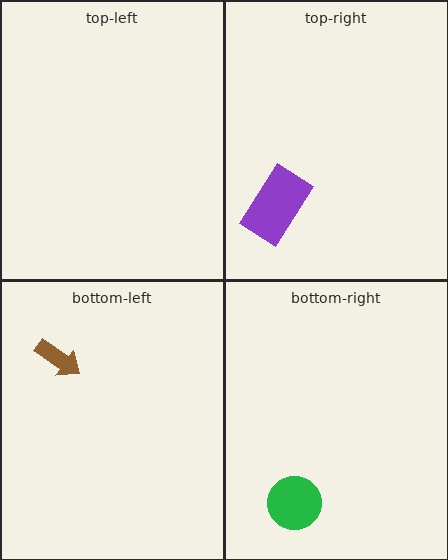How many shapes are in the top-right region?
1.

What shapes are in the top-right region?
The purple rectangle.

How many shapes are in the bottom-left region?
1.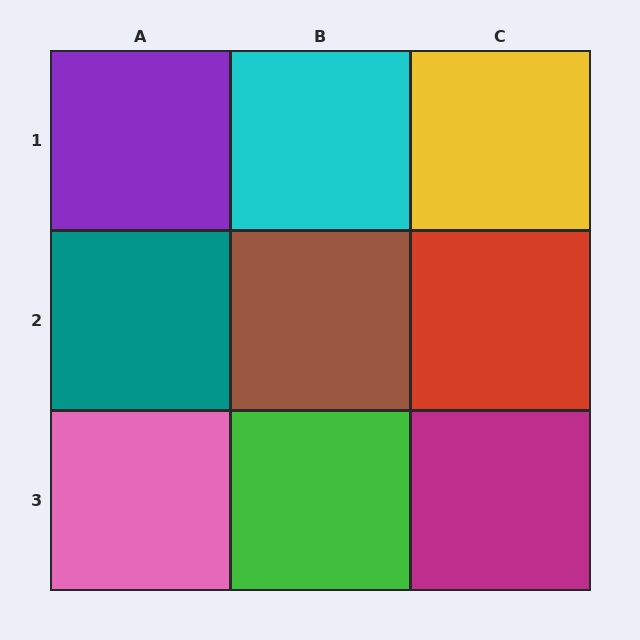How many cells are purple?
1 cell is purple.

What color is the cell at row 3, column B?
Green.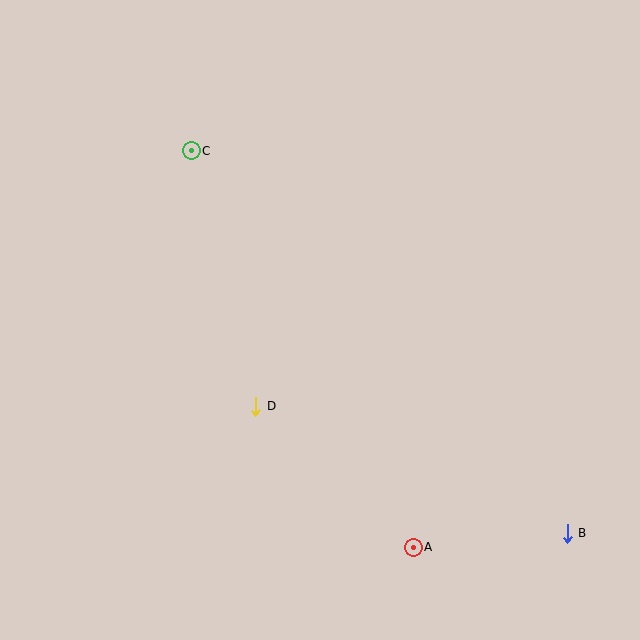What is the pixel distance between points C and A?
The distance between C and A is 454 pixels.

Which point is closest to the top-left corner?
Point C is closest to the top-left corner.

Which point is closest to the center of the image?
Point D at (256, 406) is closest to the center.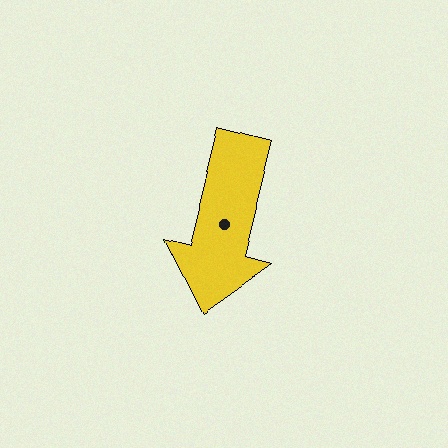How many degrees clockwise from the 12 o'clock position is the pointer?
Approximately 194 degrees.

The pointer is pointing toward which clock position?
Roughly 6 o'clock.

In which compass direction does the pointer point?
South.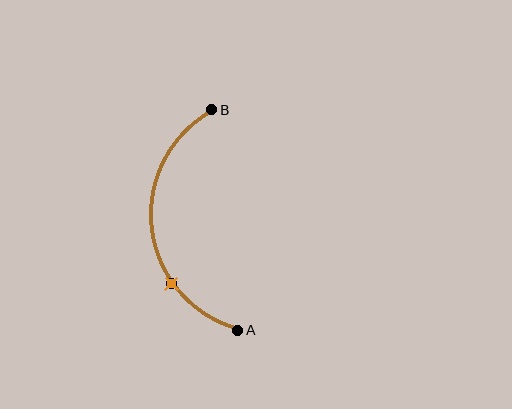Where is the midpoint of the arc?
The arc midpoint is the point on the curve farthest from the straight line joining A and B. It sits to the left of that line.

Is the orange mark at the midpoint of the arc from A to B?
No. The orange mark lies on the arc but is closer to endpoint A. The arc midpoint would be at the point on the curve equidistant along the arc from both A and B.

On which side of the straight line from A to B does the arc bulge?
The arc bulges to the left of the straight line connecting A and B.